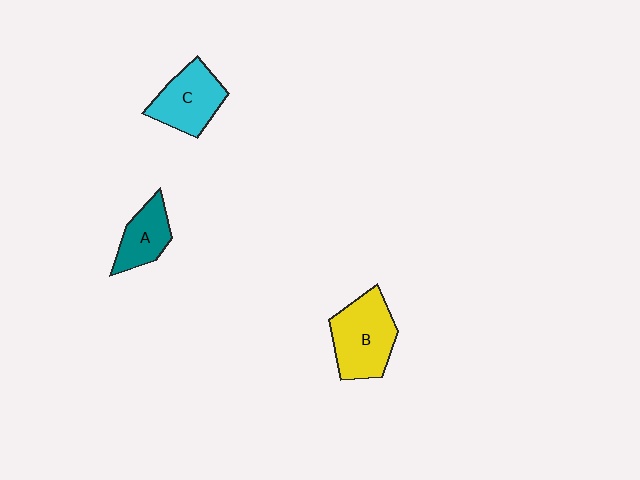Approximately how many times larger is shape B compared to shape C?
Approximately 1.2 times.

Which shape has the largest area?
Shape B (yellow).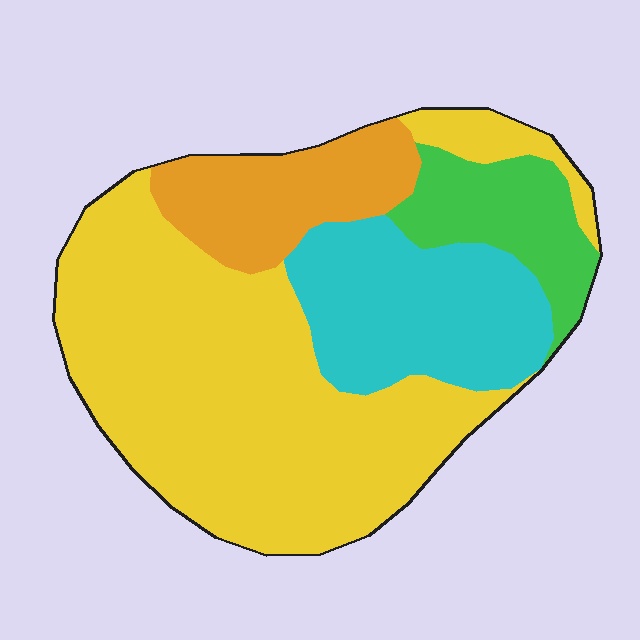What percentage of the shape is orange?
Orange covers 14% of the shape.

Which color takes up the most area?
Yellow, at roughly 55%.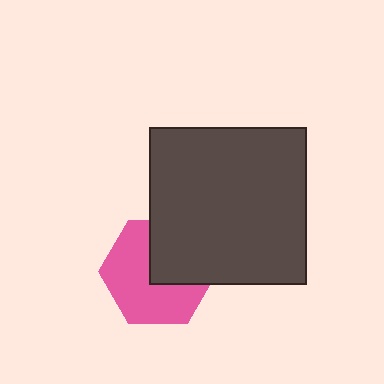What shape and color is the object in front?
The object in front is a dark gray square.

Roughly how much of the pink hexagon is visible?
About half of it is visible (roughly 61%).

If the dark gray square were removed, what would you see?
You would see the complete pink hexagon.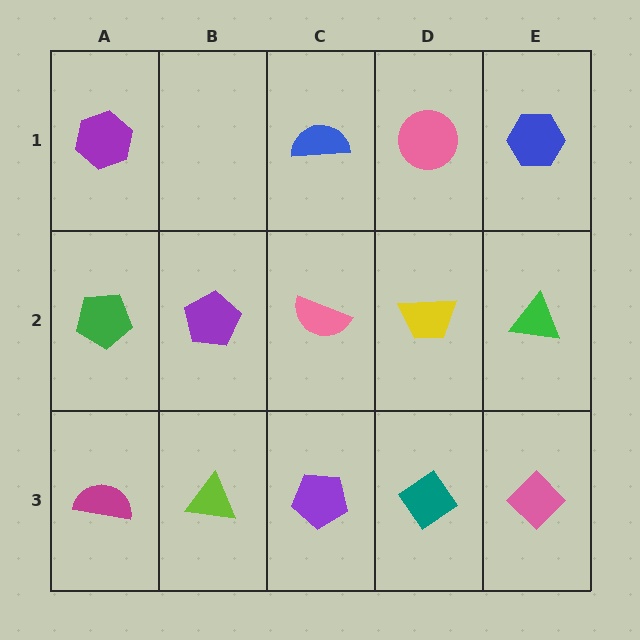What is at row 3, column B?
A lime triangle.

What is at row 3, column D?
A teal diamond.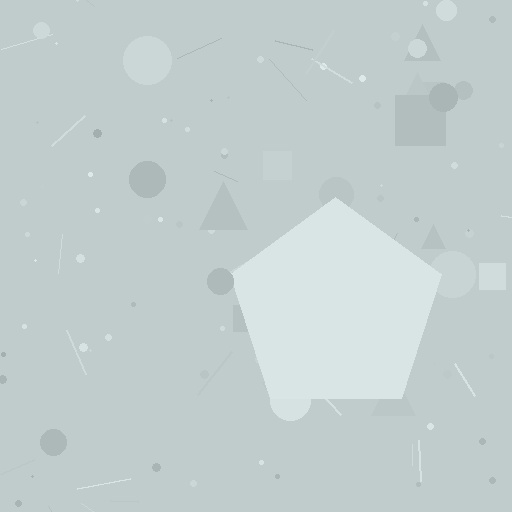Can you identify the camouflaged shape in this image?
The camouflaged shape is a pentagon.